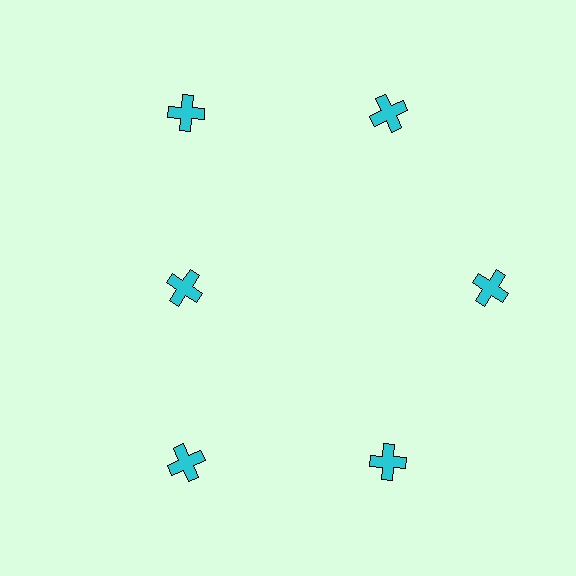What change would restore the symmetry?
The symmetry would be restored by moving it outward, back onto the ring so that all 6 crosses sit at equal angles and equal distance from the center.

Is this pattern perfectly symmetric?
No. The 6 cyan crosses are arranged in a ring, but one element near the 9 o'clock position is pulled inward toward the center, breaking the 6-fold rotational symmetry.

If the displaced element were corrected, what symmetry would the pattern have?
It would have 6-fold rotational symmetry — the pattern would map onto itself every 60 degrees.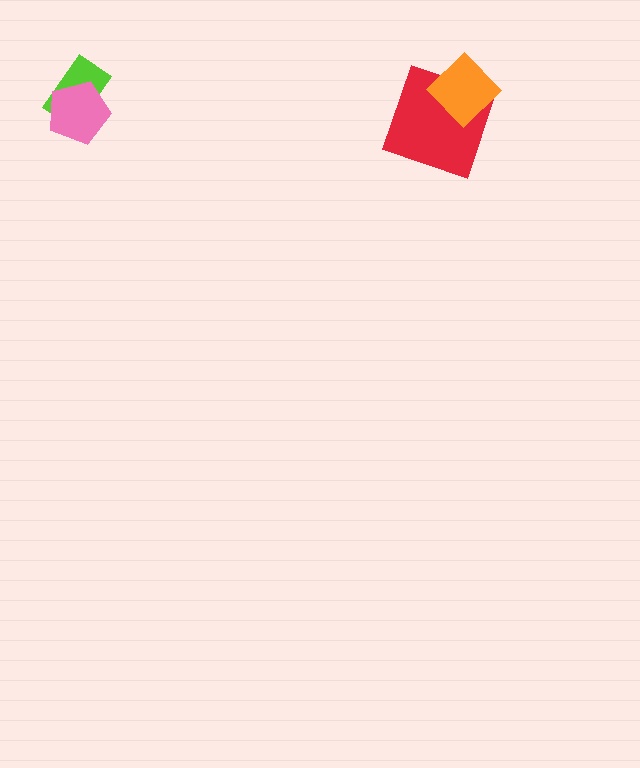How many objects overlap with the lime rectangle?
1 object overlaps with the lime rectangle.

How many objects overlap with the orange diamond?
1 object overlaps with the orange diamond.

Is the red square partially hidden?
Yes, it is partially covered by another shape.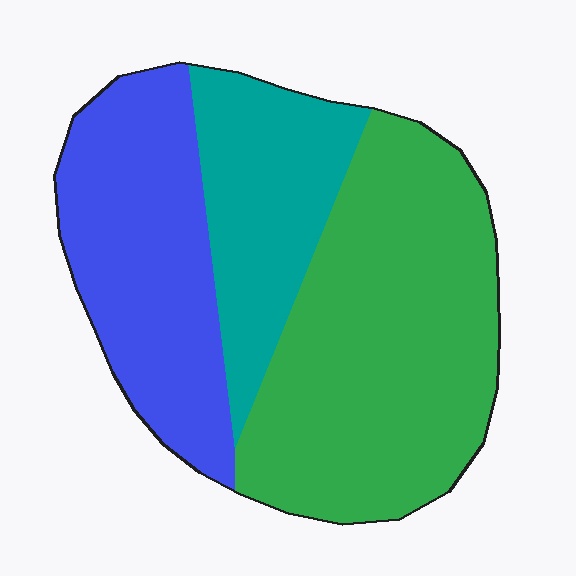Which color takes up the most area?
Green, at roughly 50%.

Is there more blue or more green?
Green.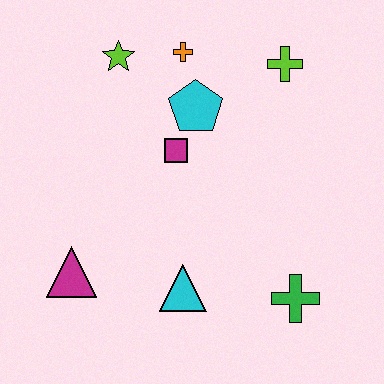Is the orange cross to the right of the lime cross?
No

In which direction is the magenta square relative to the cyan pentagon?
The magenta square is below the cyan pentagon.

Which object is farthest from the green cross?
The lime star is farthest from the green cross.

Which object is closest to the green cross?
The cyan triangle is closest to the green cross.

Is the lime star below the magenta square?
No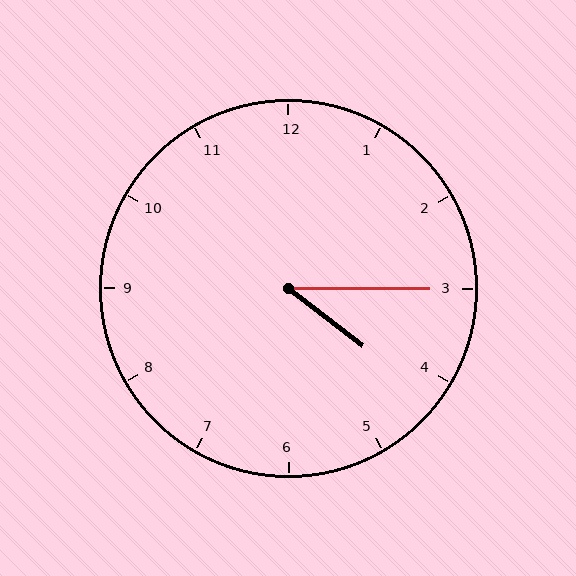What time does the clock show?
4:15.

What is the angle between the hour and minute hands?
Approximately 38 degrees.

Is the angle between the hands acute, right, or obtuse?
It is acute.